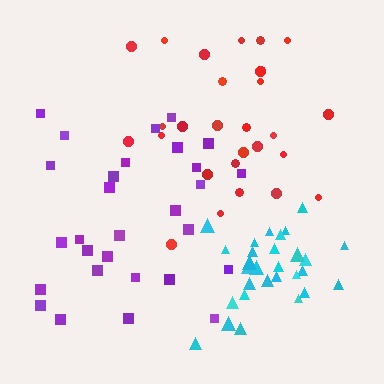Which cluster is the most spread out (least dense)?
Purple.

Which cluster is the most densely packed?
Cyan.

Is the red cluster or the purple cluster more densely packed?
Red.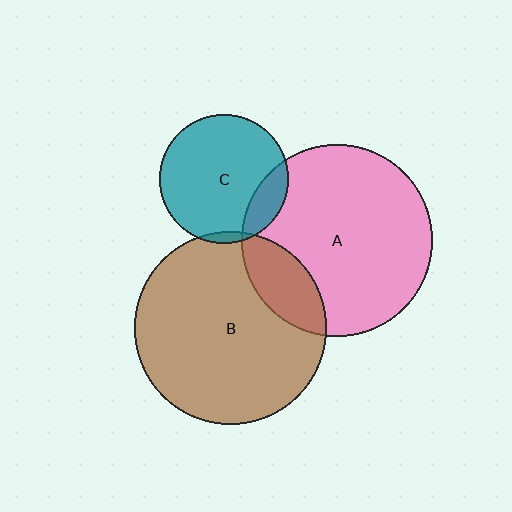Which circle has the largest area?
Circle B (brown).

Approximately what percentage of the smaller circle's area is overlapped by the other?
Approximately 5%.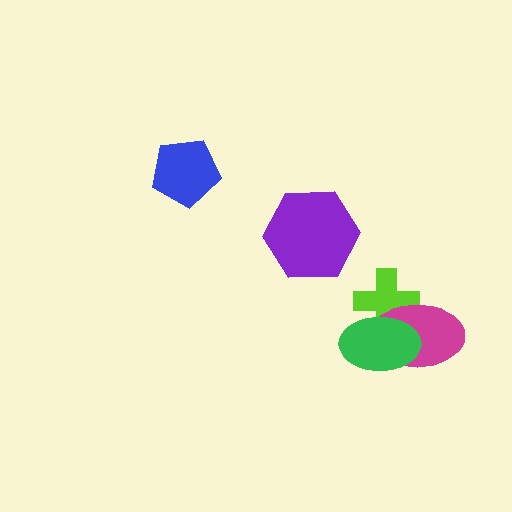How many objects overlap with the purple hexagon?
0 objects overlap with the purple hexagon.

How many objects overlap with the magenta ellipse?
2 objects overlap with the magenta ellipse.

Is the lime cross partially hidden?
Yes, it is partially covered by another shape.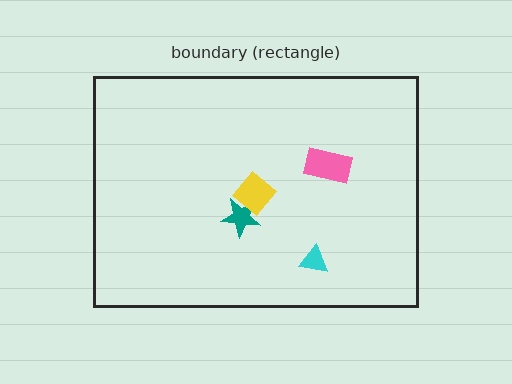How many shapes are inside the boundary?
4 inside, 0 outside.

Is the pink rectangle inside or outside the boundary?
Inside.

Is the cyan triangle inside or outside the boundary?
Inside.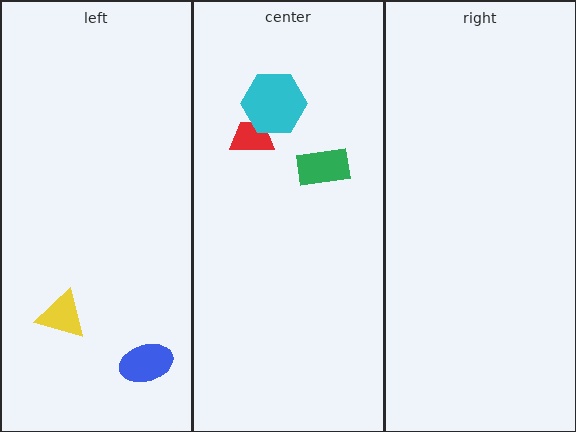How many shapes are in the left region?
2.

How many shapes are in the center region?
3.